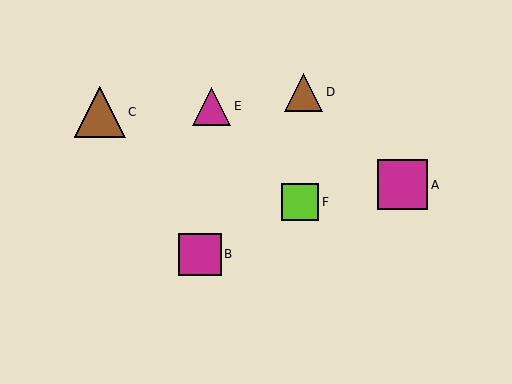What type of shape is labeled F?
Shape F is a lime square.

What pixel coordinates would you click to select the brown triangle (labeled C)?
Click at (100, 112) to select the brown triangle C.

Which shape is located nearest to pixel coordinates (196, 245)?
The magenta square (labeled B) at (200, 254) is nearest to that location.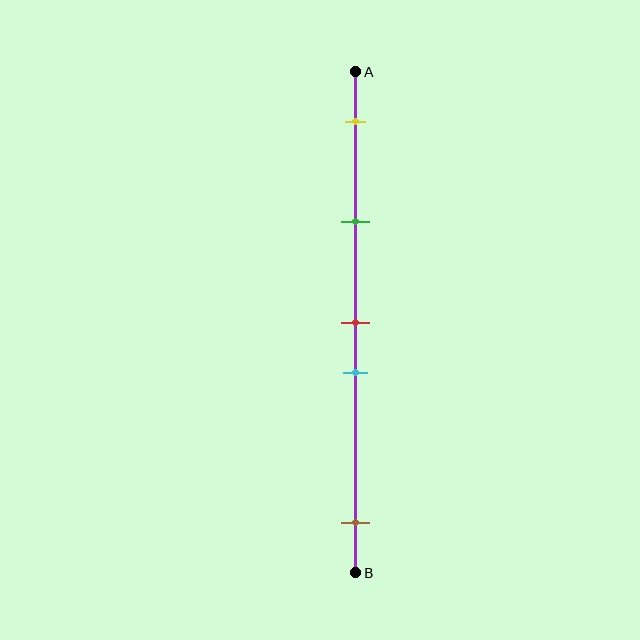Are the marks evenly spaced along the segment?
No, the marks are not evenly spaced.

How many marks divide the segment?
There are 5 marks dividing the segment.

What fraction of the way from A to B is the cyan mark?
The cyan mark is approximately 60% (0.6) of the way from A to B.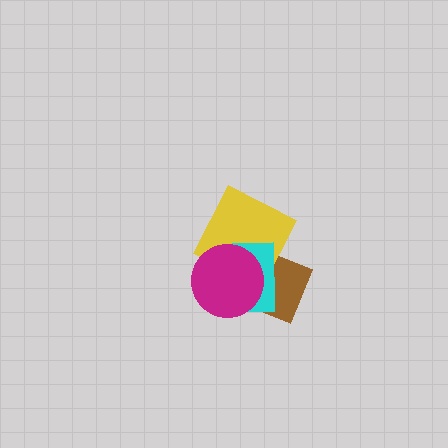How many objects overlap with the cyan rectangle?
3 objects overlap with the cyan rectangle.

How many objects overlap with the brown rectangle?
3 objects overlap with the brown rectangle.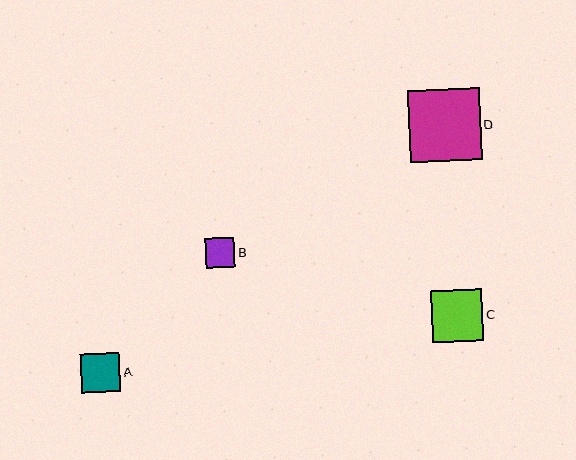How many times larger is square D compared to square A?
Square D is approximately 1.9 times the size of square A.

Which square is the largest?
Square D is the largest with a size of approximately 72 pixels.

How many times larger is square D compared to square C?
Square D is approximately 1.4 times the size of square C.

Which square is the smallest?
Square B is the smallest with a size of approximately 30 pixels.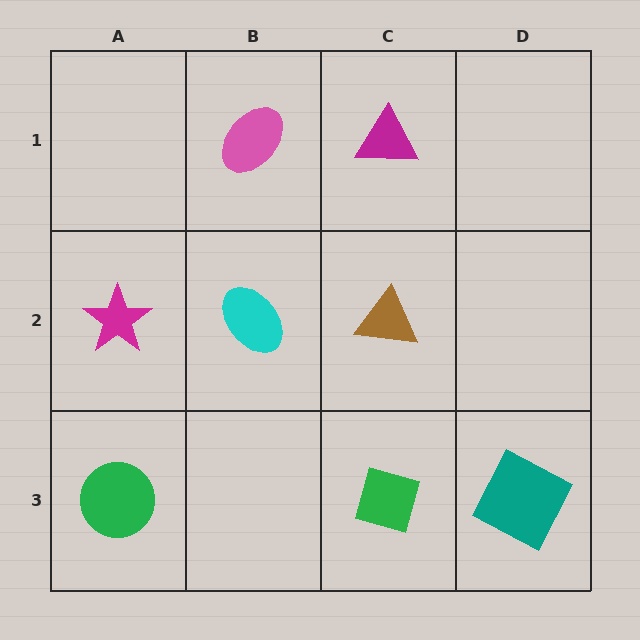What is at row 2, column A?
A magenta star.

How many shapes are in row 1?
2 shapes.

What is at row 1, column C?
A magenta triangle.